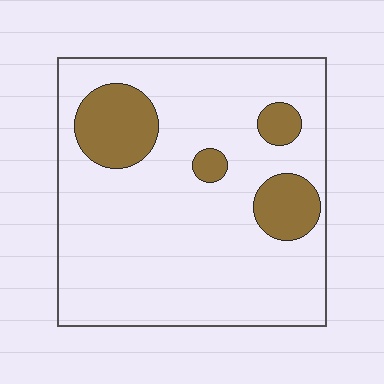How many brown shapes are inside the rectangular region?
4.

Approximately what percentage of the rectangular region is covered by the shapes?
Approximately 15%.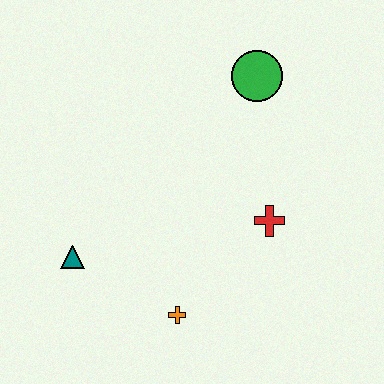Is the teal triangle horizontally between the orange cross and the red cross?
No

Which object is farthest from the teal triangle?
The green circle is farthest from the teal triangle.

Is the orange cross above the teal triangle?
No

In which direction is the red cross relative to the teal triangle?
The red cross is to the right of the teal triangle.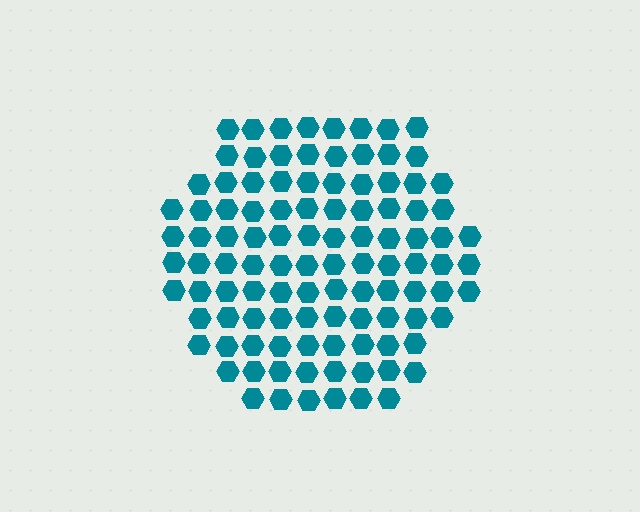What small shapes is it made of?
It is made of small hexagons.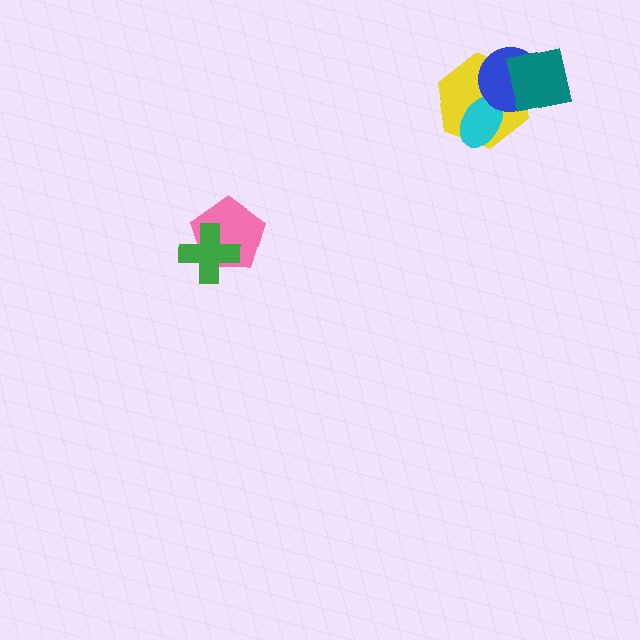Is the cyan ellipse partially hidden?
Yes, it is partially covered by another shape.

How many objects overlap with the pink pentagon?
1 object overlaps with the pink pentagon.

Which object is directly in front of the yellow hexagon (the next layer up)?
The cyan ellipse is directly in front of the yellow hexagon.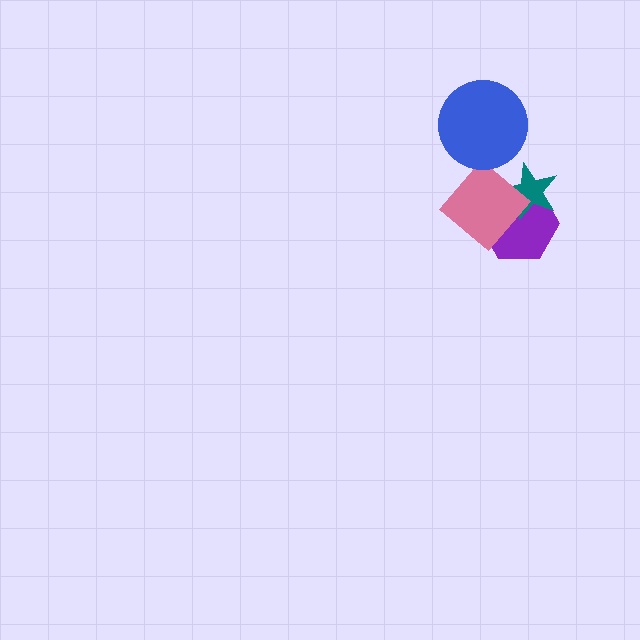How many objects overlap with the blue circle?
1 object overlaps with the blue circle.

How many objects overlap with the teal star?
2 objects overlap with the teal star.